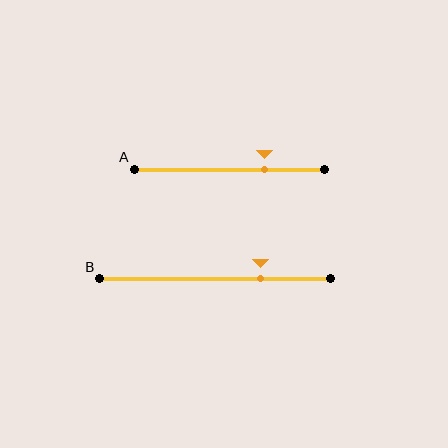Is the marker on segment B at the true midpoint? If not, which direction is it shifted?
No, the marker on segment B is shifted to the right by about 20% of the segment length.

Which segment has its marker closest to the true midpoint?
Segment A has its marker closest to the true midpoint.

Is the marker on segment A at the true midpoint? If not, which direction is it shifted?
No, the marker on segment A is shifted to the right by about 18% of the segment length.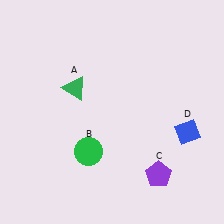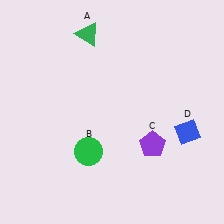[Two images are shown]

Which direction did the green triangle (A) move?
The green triangle (A) moved up.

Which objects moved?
The objects that moved are: the green triangle (A), the purple pentagon (C).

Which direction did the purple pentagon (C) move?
The purple pentagon (C) moved up.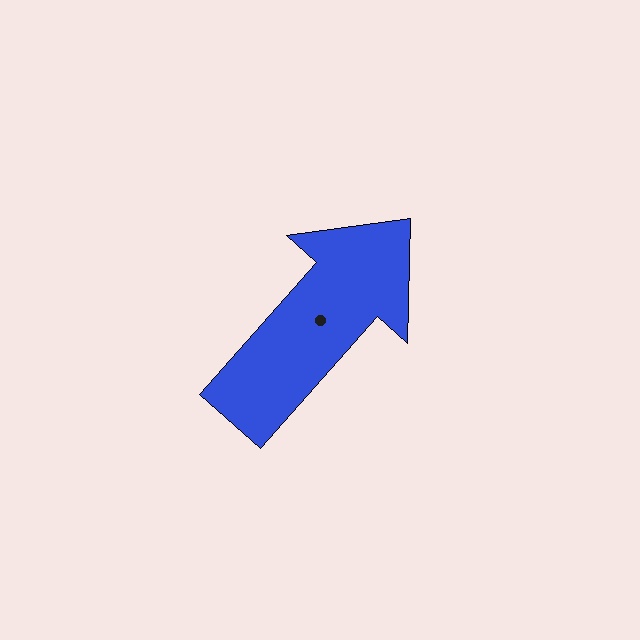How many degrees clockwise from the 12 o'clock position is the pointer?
Approximately 42 degrees.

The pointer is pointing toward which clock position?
Roughly 1 o'clock.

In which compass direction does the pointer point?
Northeast.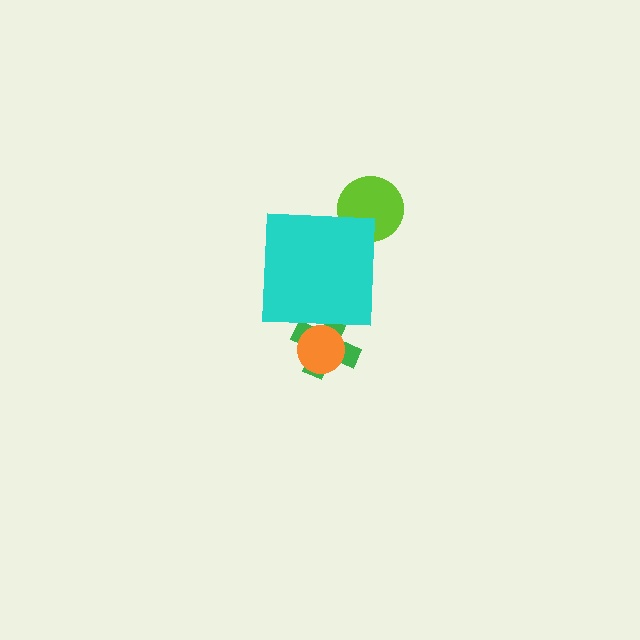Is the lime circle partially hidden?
Yes, the lime circle is partially hidden behind the cyan square.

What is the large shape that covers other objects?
A cyan square.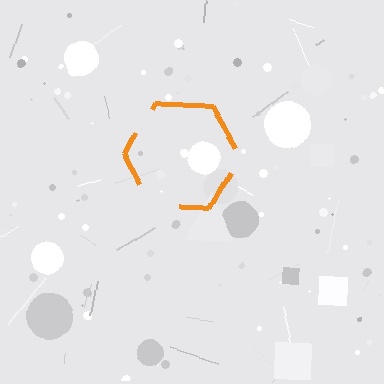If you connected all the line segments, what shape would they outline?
They would outline a hexagon.